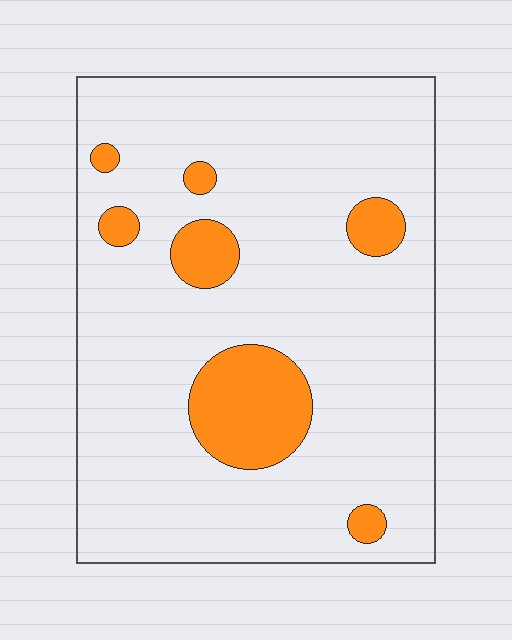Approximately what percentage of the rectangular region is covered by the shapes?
Approximately 15%.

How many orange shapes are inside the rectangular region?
7.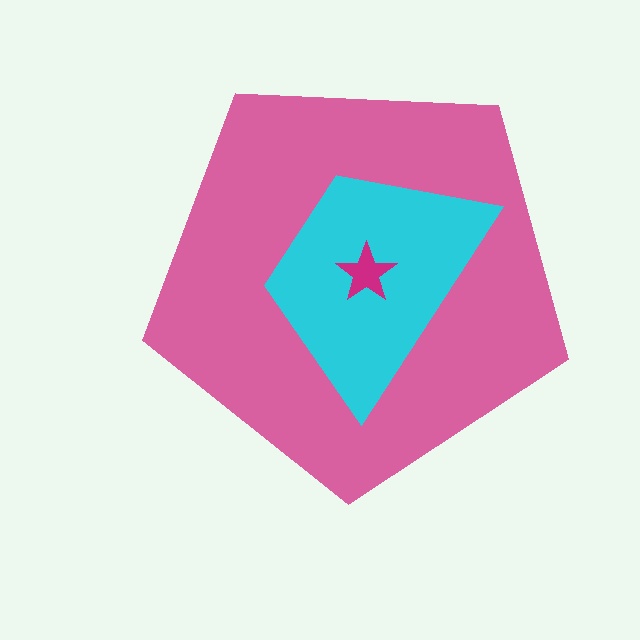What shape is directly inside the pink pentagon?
The cyan trapezoid.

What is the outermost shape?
The pink pentagon.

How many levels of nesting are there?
3.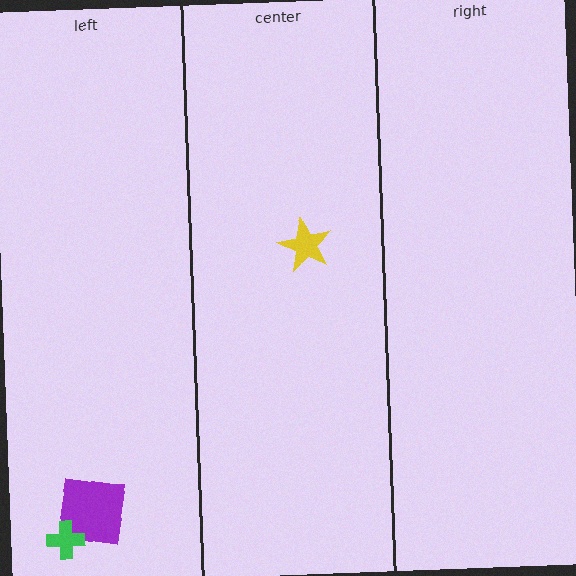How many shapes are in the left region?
2.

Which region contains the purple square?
The left region.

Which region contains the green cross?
The left region.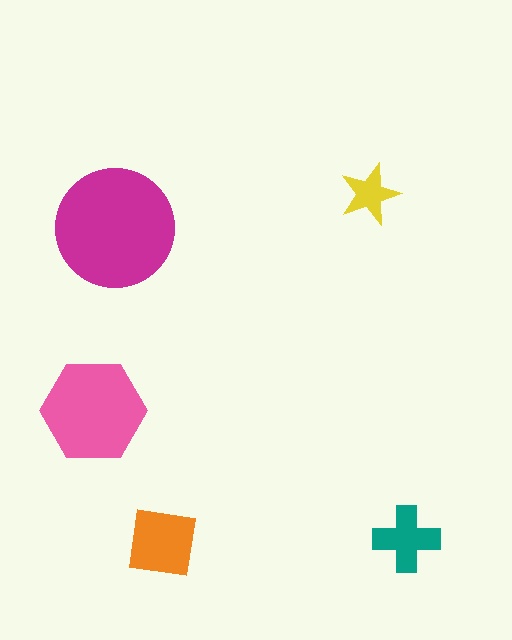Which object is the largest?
The magenta circle.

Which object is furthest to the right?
The teal cross is rightmost.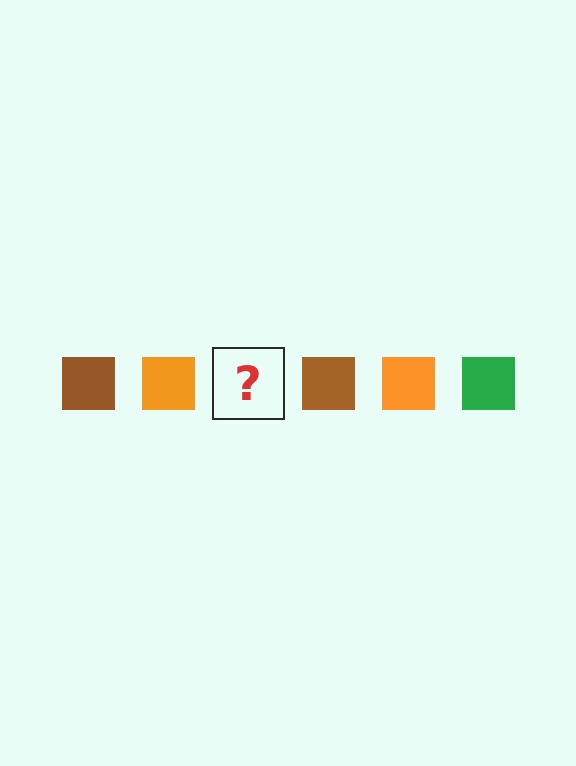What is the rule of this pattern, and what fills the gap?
The rule is that the pattern cycles through brown, orange, green squares. The gap should be filled with a green square.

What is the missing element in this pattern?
The missing element is a green square.